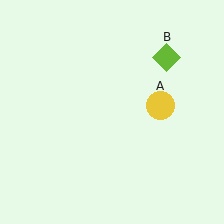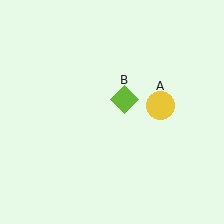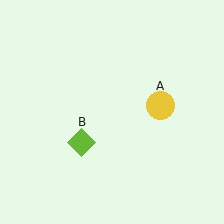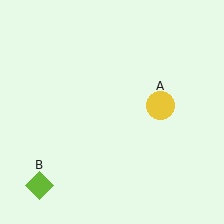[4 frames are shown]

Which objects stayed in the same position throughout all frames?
Yellow circle (object A) remained stationary.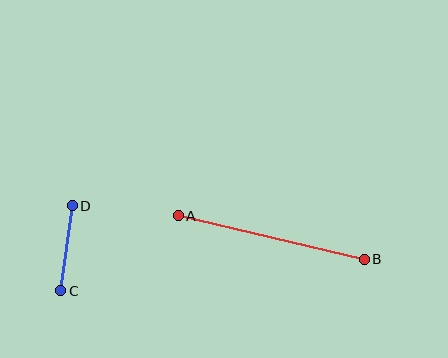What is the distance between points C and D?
The distance is approximately 86 pixels.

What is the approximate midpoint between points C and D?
The midpoint is at approximately (67, 248) pixels.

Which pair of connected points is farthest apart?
Points A and B are farthest apart.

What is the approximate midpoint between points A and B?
The midpoint is at approximately (271, 238) pixels.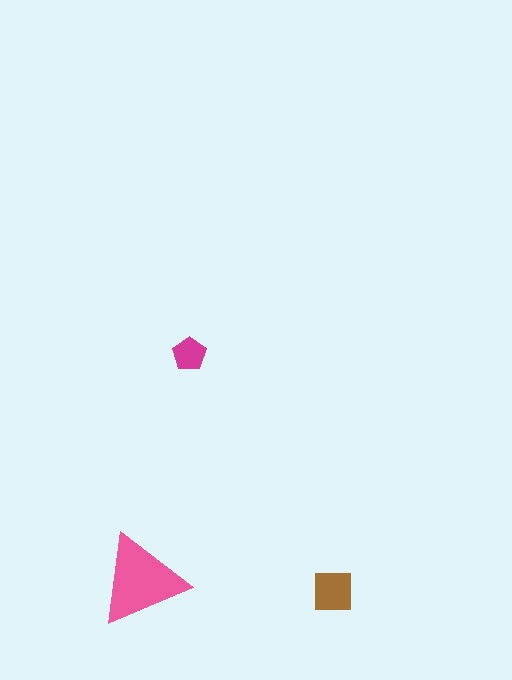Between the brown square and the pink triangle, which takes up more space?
The pink triangle.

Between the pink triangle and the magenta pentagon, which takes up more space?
The pink triangle.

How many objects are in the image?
There are 3 objects in the image.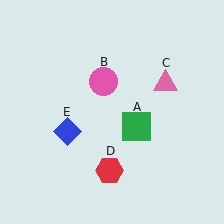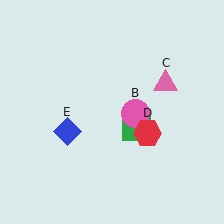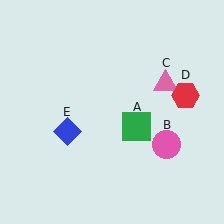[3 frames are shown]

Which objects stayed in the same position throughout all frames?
Green square (object A) and pink triangle (object C) and blue diamond (object E) remained stationary.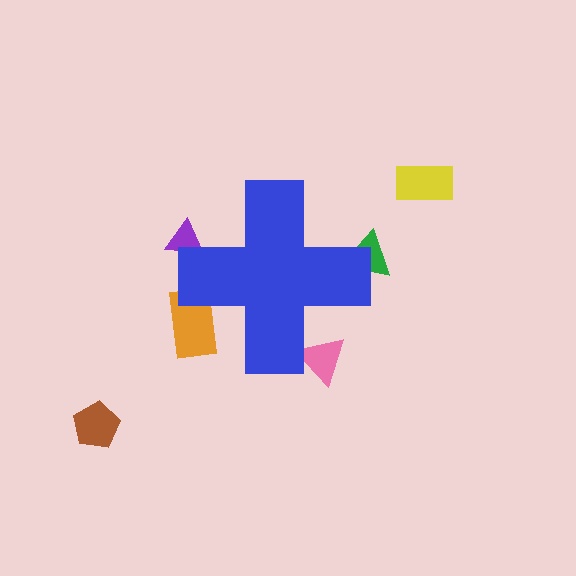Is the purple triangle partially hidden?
Yes, the purple triangle is partially hidden behind the blue cross.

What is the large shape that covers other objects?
A blue cross.